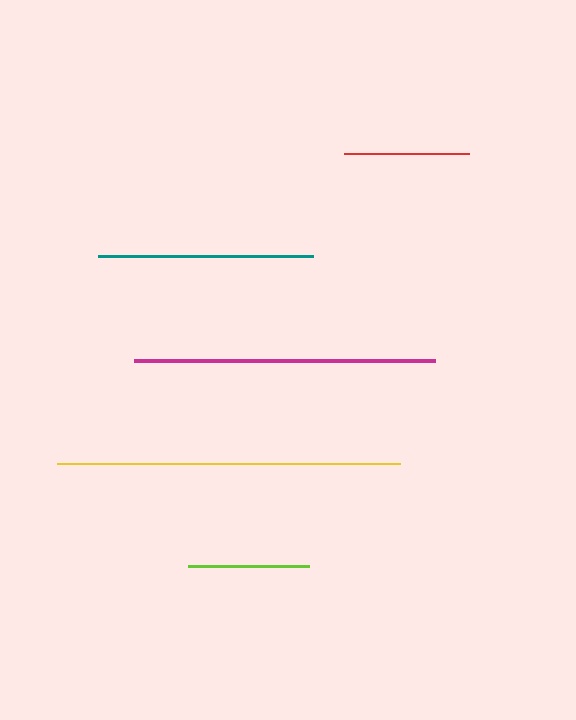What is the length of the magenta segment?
The magenta segment is approximately 300 pixels long.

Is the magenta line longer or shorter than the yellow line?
The yellow line is longer than the magenta line.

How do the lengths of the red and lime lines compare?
The red and lime lines are approximately the same length.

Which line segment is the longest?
The yellow line is the longest at approximately 343 pixels.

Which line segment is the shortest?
The lime line is the shortest at approximately 122 pixels.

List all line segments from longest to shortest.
From longest to shortest: yellow, magenta, teal, red, lime.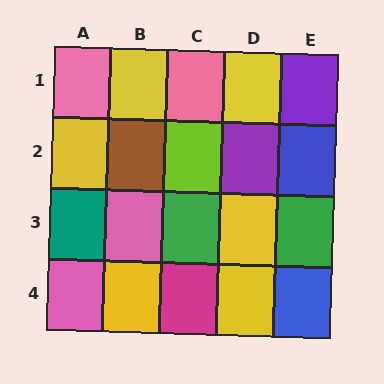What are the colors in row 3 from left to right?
Teal, pink, green, yellow, green.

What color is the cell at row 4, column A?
Pink.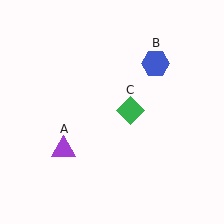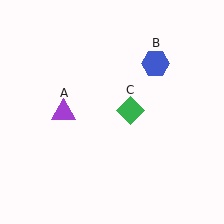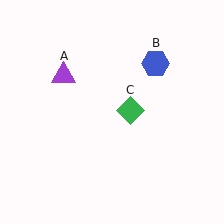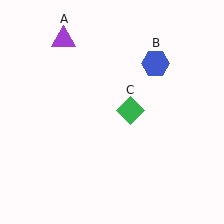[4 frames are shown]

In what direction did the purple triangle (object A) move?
The purple triangle (object A) moved up.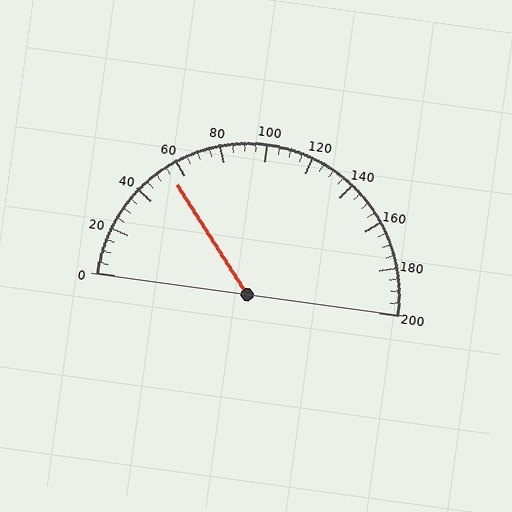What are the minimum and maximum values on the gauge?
The gauge ranges from 0 to 200.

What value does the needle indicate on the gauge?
The needle indicates approximately 55.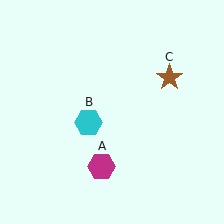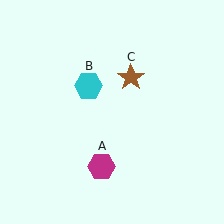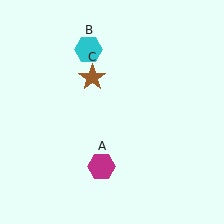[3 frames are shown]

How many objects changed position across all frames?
2 objects changed position: cyan hexagon (object B), brown star (object C).